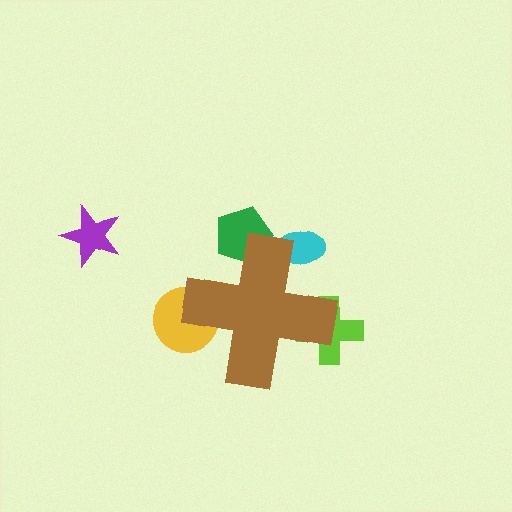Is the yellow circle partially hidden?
Yes, the yellow circle is partially hidden behind the brown cross.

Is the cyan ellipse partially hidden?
Yes, the cyan ellipse is partially hidden behind the brown cross.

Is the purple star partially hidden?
No, the purple star is fully visible.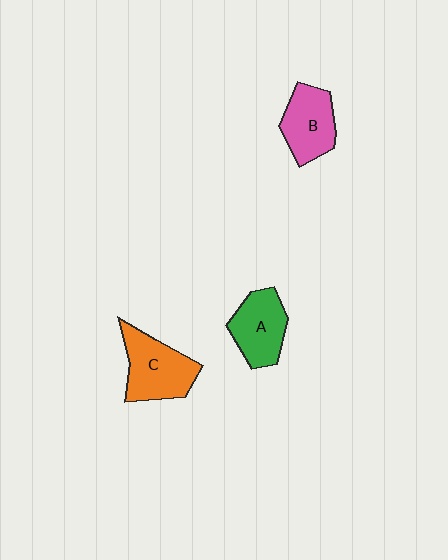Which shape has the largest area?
Shape C (orange).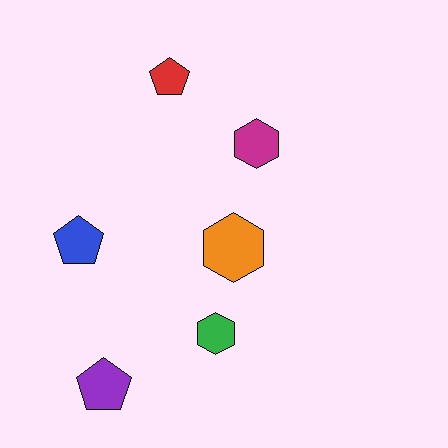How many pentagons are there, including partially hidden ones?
There are 3 pentagons.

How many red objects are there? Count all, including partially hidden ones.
There is 1 red object.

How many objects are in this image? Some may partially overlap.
There are 6 objects.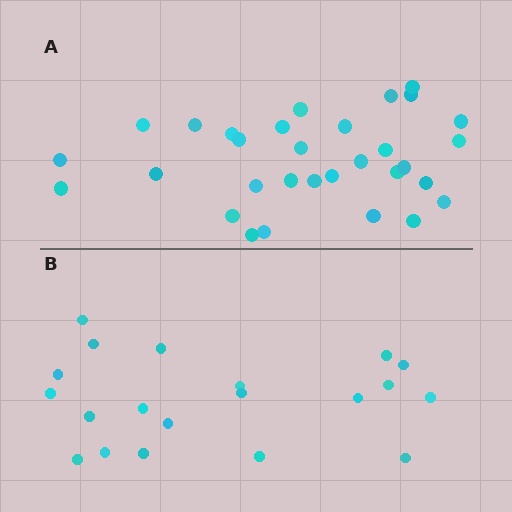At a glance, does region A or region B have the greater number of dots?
Region A (the top region) has more dots.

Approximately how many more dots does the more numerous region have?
Region A has roughly 12 or so more dots than region B.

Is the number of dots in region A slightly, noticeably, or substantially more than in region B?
Region A has substantially more. The ratio is roughly 1.6 to 1.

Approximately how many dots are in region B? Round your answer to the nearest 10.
About 20 dots.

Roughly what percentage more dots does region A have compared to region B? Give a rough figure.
About 55% more.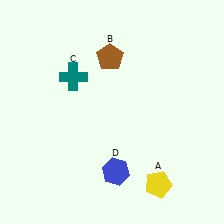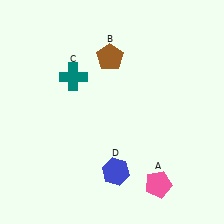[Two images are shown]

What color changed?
The pentagon (A) changed from yellow in Image 1 to pink in Image 2.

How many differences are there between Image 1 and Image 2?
There is 1 difference between the two images.